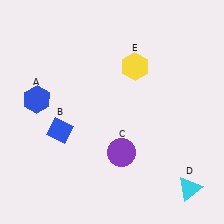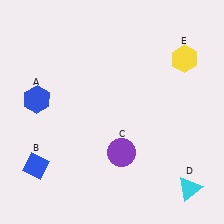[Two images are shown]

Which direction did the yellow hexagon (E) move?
The yellow hexagon (E) moved right.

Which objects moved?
The objects that moved are: the blue diamond (B), the yellow hexagon (E).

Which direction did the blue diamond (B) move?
The blue diamond (B) moved down.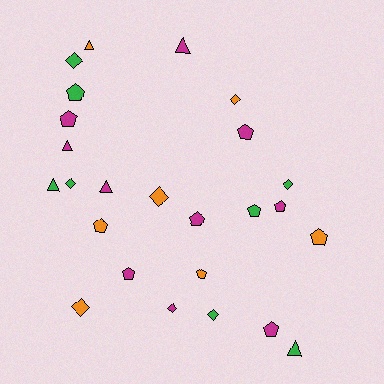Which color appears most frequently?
Magenta, with 10 objects.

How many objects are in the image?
There are 25 objects.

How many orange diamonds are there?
There are 3 orange diamonds.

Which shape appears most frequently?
Pentagon, with 11 objects.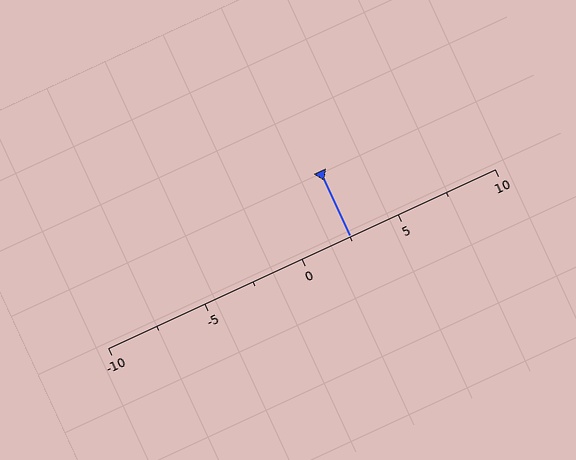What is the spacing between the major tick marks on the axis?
The major ticks are spaced 5 apart.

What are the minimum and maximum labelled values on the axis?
The axis runs from -10 to 10.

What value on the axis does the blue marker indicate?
The marker indicates approximately 2.5.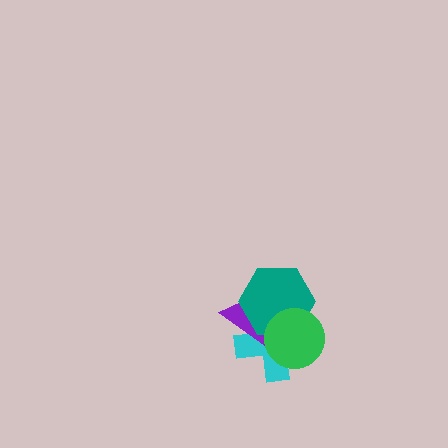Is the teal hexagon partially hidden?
Yes, it is partially covered by another shape.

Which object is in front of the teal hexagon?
The green circle is in front of the teal hexagon.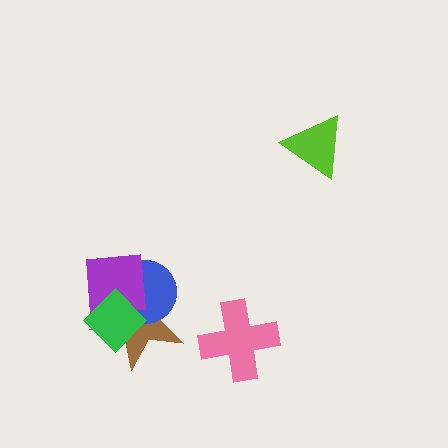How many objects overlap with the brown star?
3 objects overlap with the brown star.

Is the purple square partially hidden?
Yes, it is partially covered by another shape.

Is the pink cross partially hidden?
No, no other shape covers it.